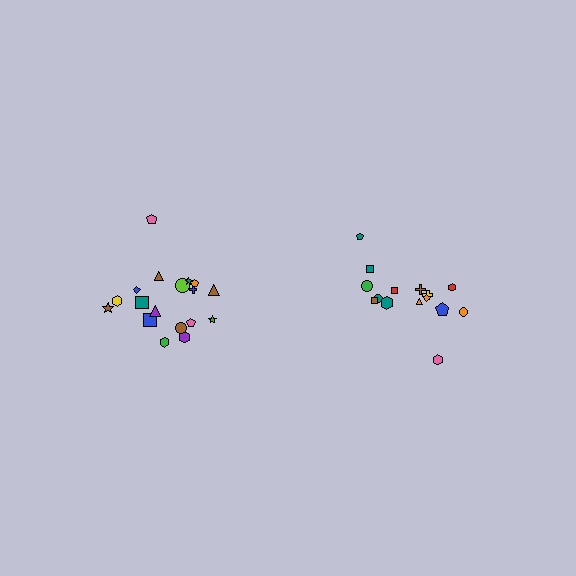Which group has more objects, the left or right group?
The left group.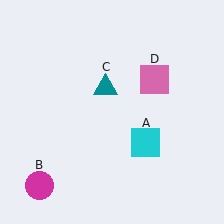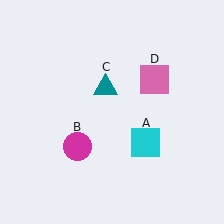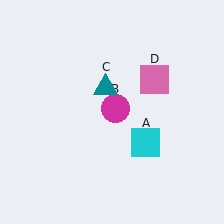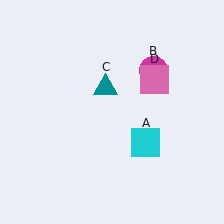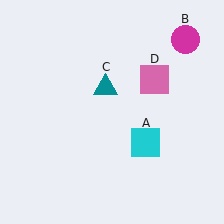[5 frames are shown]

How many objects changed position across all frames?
1 object changed position: magenta circle (object B).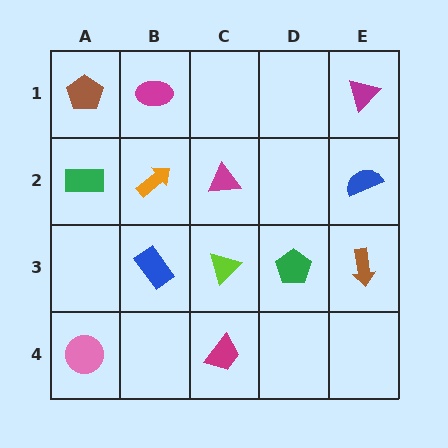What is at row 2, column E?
A blue semicircle.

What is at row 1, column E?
A magenta triangle.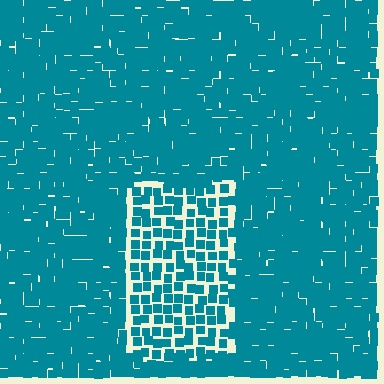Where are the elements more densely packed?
The elements are more densely packed outside the rectangle boundary.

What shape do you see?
I see a rectangle.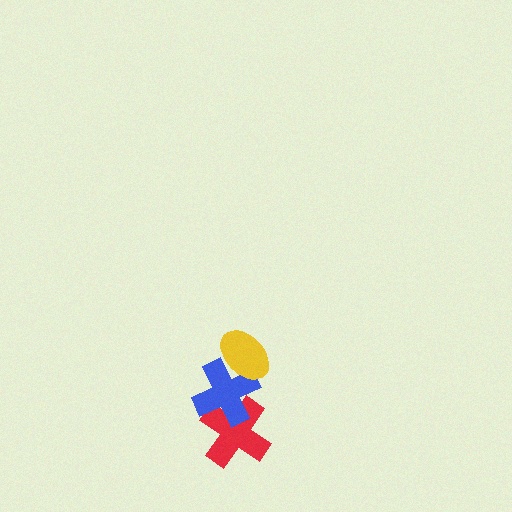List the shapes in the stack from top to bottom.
From top to bottom: the yellow ellipse, the blue cross, the red cross.